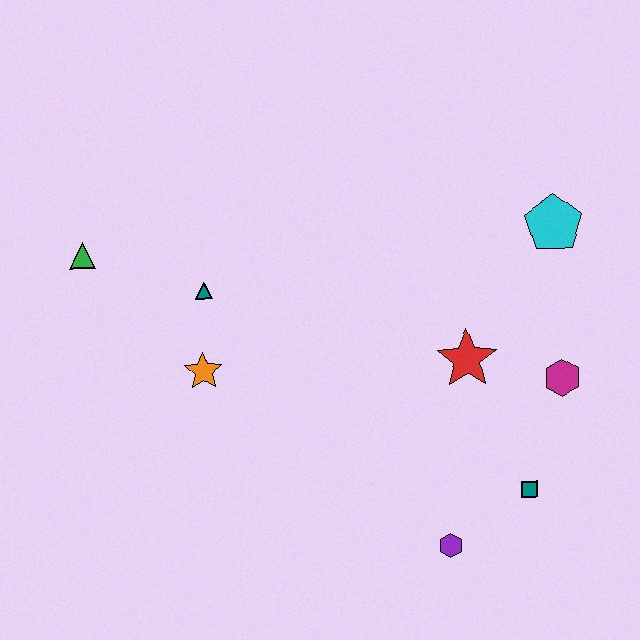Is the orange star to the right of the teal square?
No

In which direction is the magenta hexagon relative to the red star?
The magenta hexagon is to the right of the red star.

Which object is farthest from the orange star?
The cyan pentagon is farthest from the orange star.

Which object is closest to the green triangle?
The teal triangle is closest to the green triangle.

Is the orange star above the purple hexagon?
Yes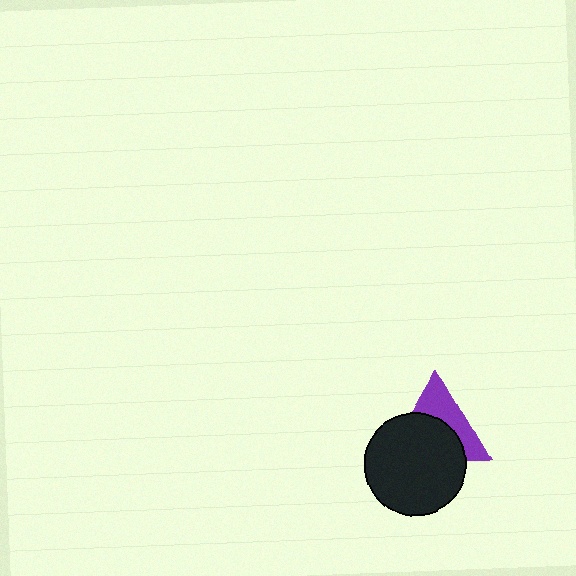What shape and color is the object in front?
The object in front is a black circle.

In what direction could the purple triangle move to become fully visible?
The purple triangle could move up. That would shift it out from behind the black circle entirely.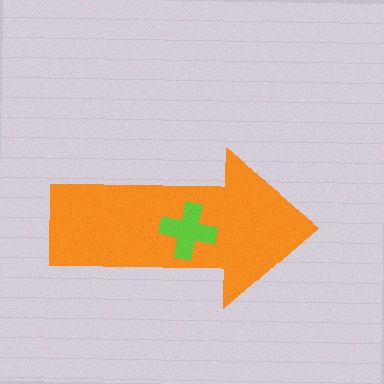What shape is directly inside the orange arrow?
The lime cross.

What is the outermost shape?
The orange arrow.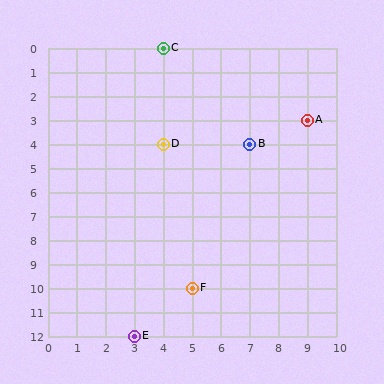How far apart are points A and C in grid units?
Points A and C are 5 columns and 3 rows apart (about 5.8 grid units diagonally).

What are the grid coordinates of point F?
Point F is at grid coordinates (5, 10).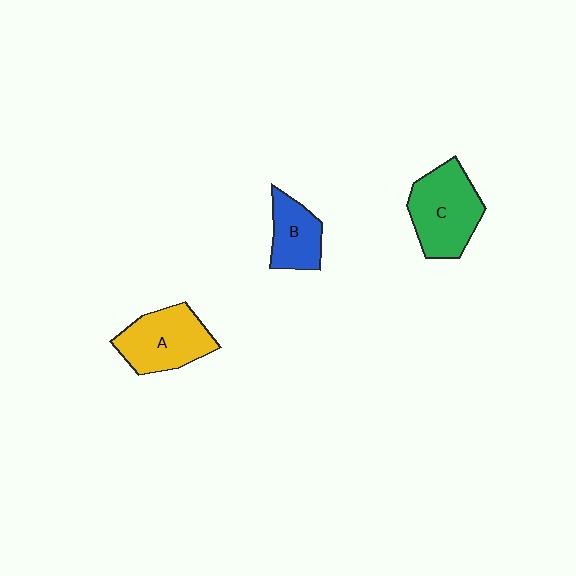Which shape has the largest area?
Shape C (green).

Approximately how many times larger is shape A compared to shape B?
Approximately 1.5 times.